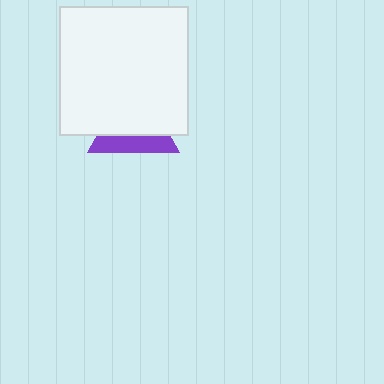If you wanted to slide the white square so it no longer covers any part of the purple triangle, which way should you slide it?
Slide it up — that is the most direct way to separate the two shapes.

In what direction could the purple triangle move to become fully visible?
The purple triangle could move down. That would shift it out from behind the white square entirely.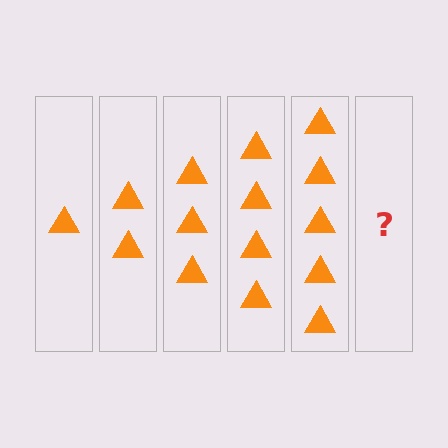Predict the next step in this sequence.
The next step is 6 triangles.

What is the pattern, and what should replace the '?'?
The pattern is that each step adds one more triangle. The '?' should be 6 triangles.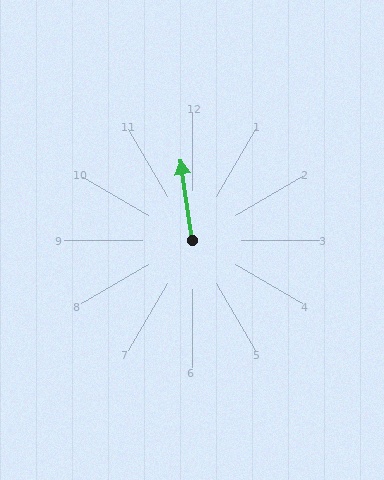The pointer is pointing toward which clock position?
Roughly 12 o'clock.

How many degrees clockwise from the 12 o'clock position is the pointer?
Approximately 352 degrees.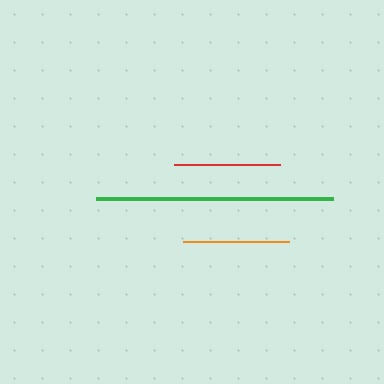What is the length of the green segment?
The green segment is approximately 238 pixels long.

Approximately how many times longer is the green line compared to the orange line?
The green line is approximately 2.2 times the length of the orange line.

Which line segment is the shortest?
The orange line is the shortest at approximately 106 pixels.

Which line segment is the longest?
The green line is the longest at approximately 238 pixels.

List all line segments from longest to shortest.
From longest to shortest: green, red, orange.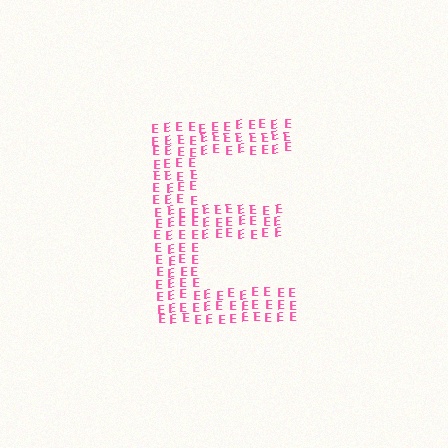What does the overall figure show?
The overall figure shows the letter E.